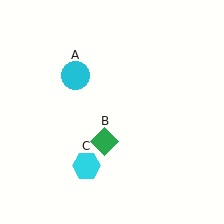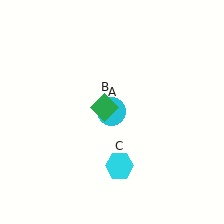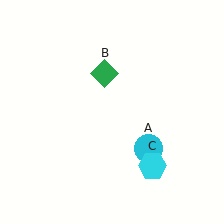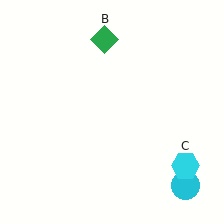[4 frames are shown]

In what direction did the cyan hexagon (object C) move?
The cyan hexagon (object C) moved right.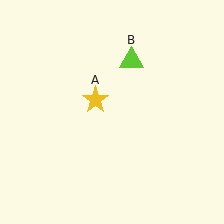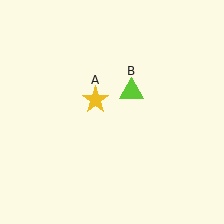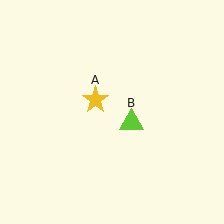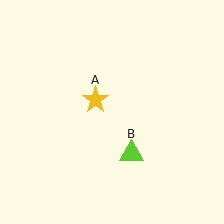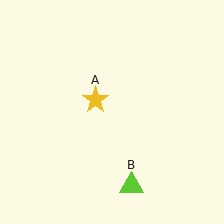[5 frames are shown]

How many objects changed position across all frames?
1 object changed position: lime triangle (object B).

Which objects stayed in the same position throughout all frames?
Yellow star (object A) remained stationary.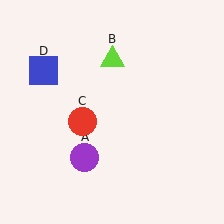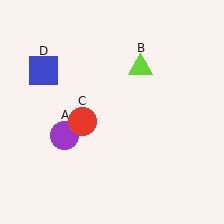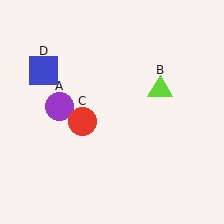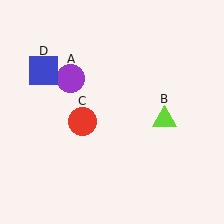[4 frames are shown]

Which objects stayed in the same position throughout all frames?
Red circle (object C) and blue square (object D) remained stationary.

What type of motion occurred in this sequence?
The purple circle (object A), lime triangle (object B) rotated clockwise around the center of the scene.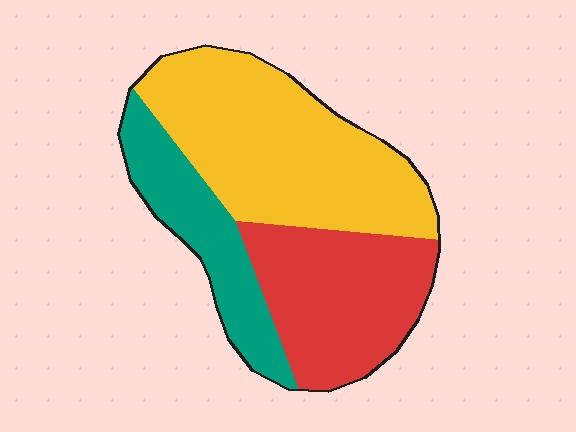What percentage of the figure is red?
Red takes up about one third (1/3) of the figure.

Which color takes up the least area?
Teal, at roughly 20%.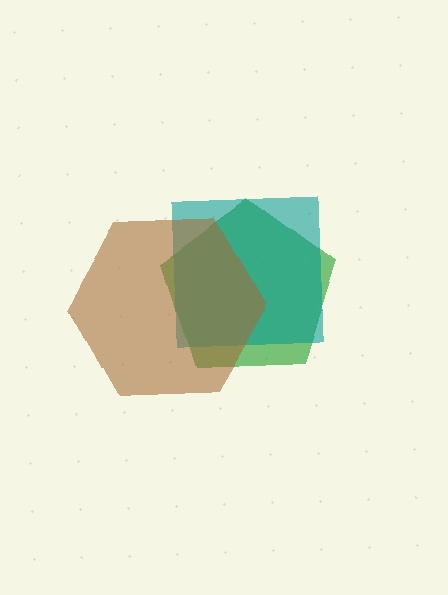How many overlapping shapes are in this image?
There are 3 overlapping shapes in the image.